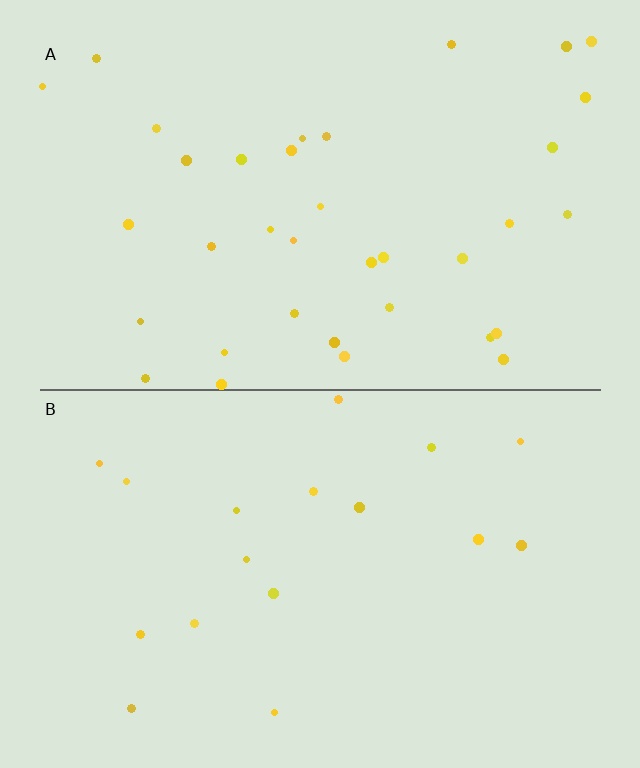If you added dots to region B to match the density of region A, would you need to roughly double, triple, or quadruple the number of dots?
Approximately double.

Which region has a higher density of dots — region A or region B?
A (the top).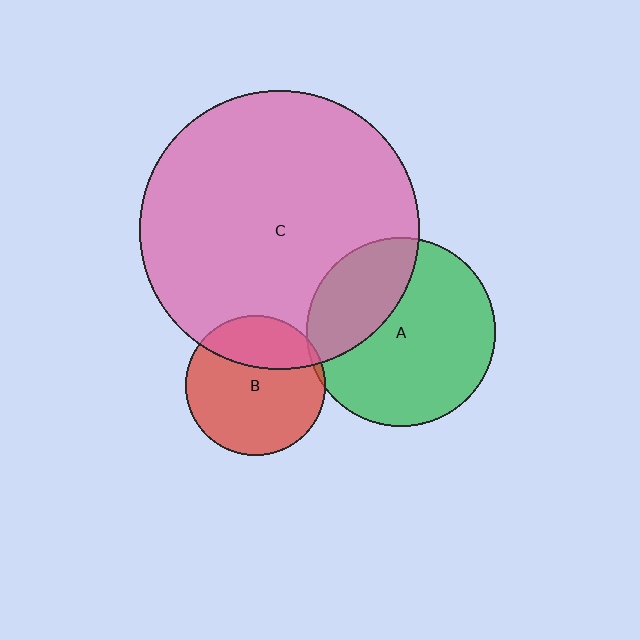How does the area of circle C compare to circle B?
Approximately 3.9 times.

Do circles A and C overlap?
Yes.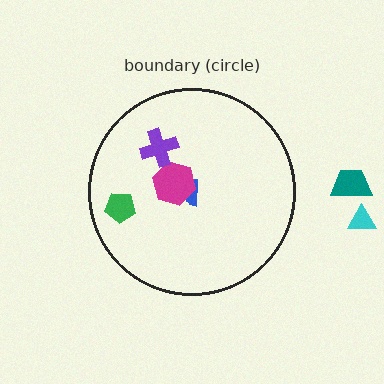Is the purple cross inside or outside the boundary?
Inside.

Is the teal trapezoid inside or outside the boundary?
Outside.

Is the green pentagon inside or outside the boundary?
Inside.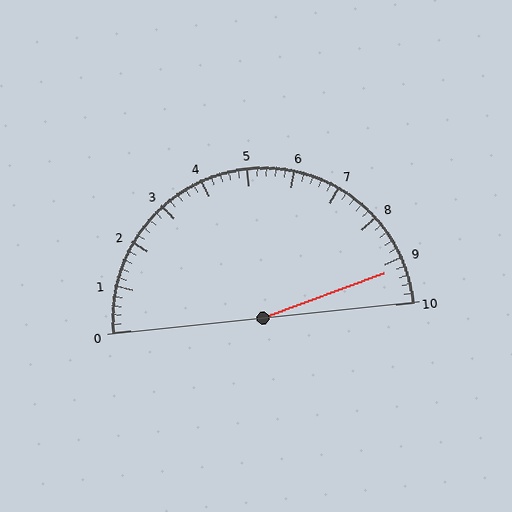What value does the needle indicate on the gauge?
The needle indicates approximately 9.2.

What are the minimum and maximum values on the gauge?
The gauge ranges from 0 to 10.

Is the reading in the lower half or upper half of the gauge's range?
The reading is in the upper half of the range (0 to 10).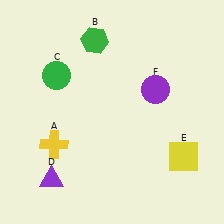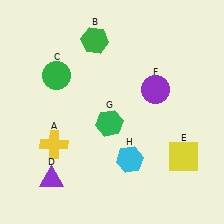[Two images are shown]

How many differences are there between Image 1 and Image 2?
There are 2 differences between the two images.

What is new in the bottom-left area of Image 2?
A green hexagon (G) was added in the bottom-left area of Image 2.